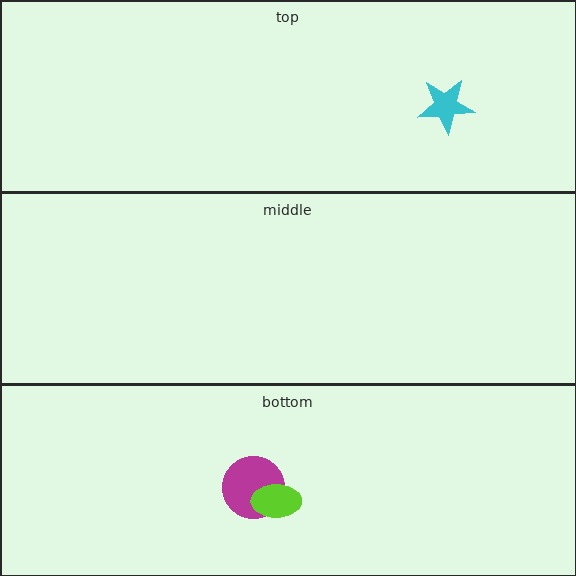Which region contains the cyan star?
The top region.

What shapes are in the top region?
The cyan star.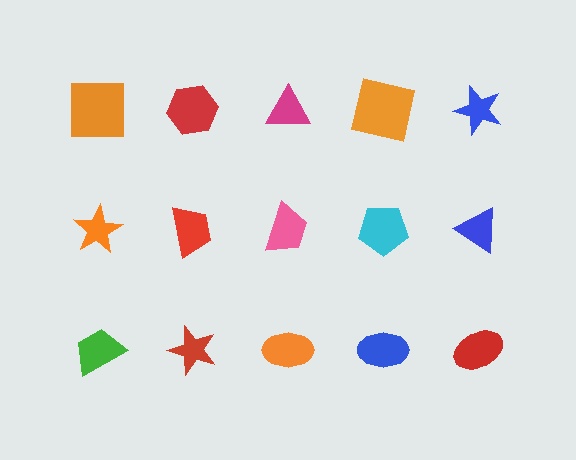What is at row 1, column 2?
A red hexagon.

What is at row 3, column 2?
A red star.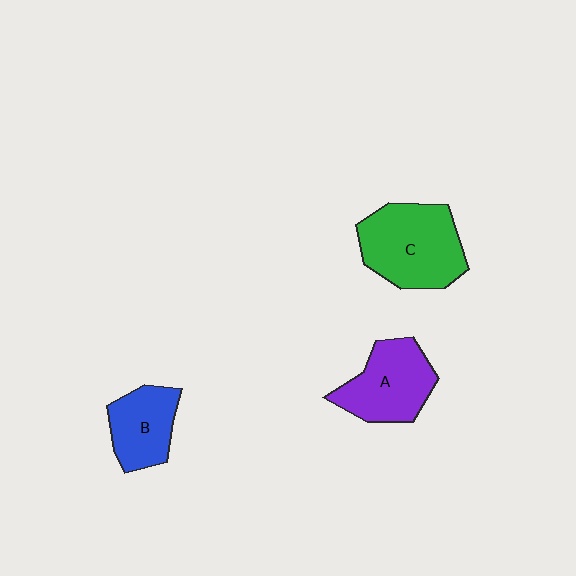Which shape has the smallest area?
Shape B (blue).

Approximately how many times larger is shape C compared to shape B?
Approximately 1.6 times.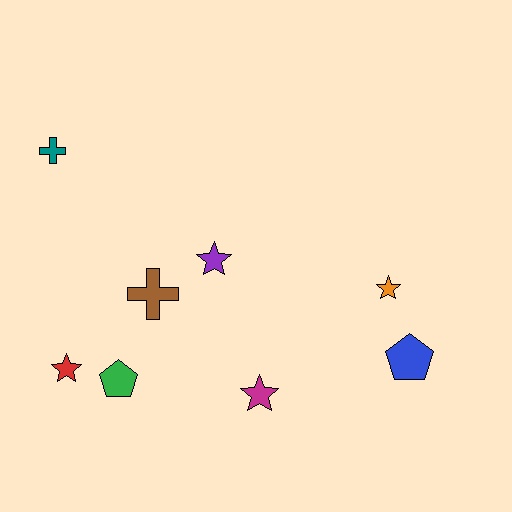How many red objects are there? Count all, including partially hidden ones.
There is 1 red object.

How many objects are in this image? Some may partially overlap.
There are 8 objects.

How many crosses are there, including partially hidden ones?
There are 2 crosses.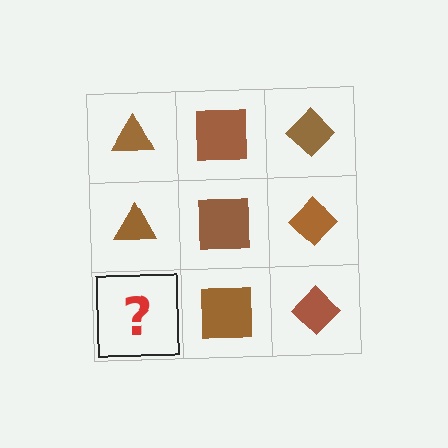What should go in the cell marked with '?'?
The missing cell should contain a brown triangle.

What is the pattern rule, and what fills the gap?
The rule is that each column has a consistent shape. The gap should be filled with a brown triangle.